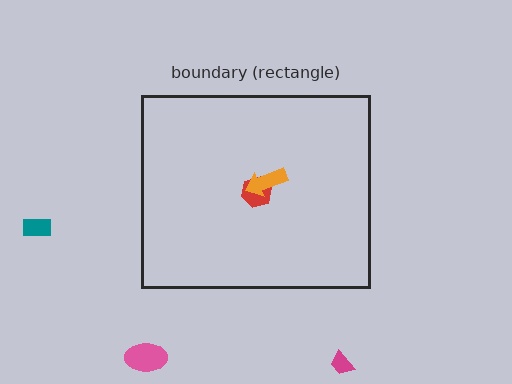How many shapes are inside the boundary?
2 inside, 3 outside.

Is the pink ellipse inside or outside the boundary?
Outside.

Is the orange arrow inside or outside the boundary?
Inside.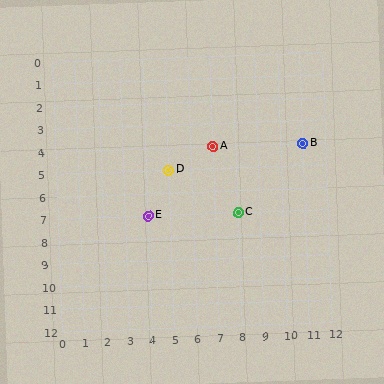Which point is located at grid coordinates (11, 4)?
Point B is at (11, 4).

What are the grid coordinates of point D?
Point D is at grid coordinates (5, 5).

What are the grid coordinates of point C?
Point C is at grid coordinates (8, 7).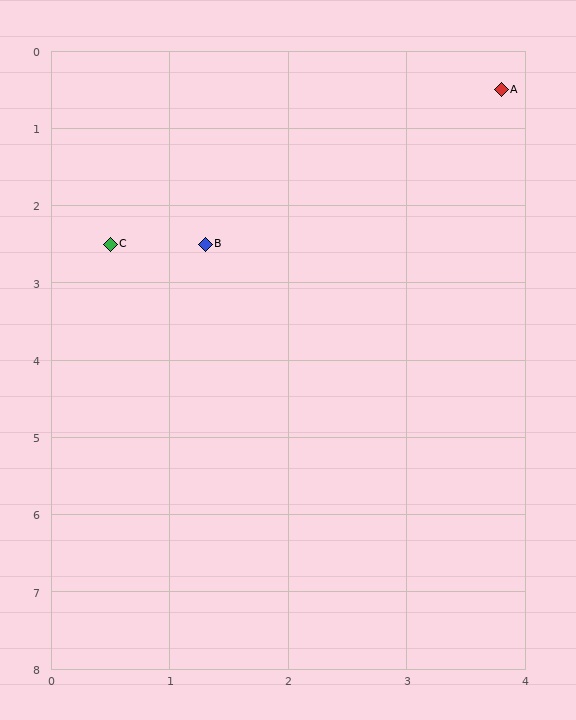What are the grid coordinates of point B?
Point B is at approximately (1.3, 2.5).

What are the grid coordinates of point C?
Point C is at approximately (0.5, 2.5).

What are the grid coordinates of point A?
Point A is at approximately (3.8, 0.5).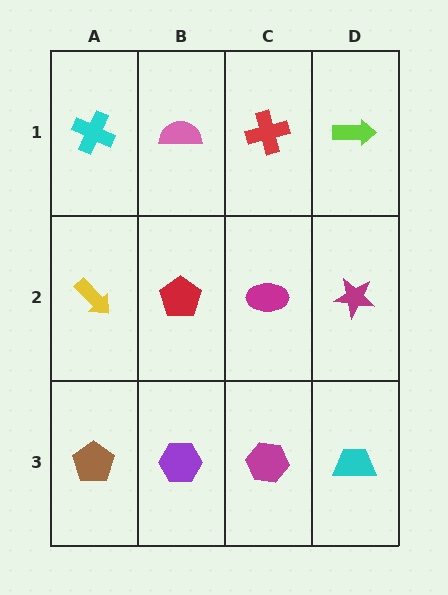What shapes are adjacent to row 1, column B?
A red pentagon (row 2, column B), a cyan cross (row 1, column A), a red cross (row 1, column C).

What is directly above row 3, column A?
A yellow arrow.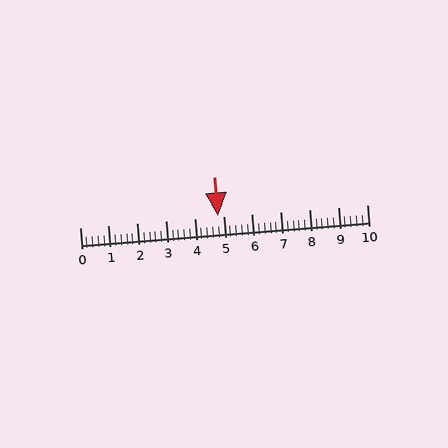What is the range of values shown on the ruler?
The ruler shows values from 0 to 10.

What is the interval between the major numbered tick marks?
The major tick marks are spaced 1 units apart.